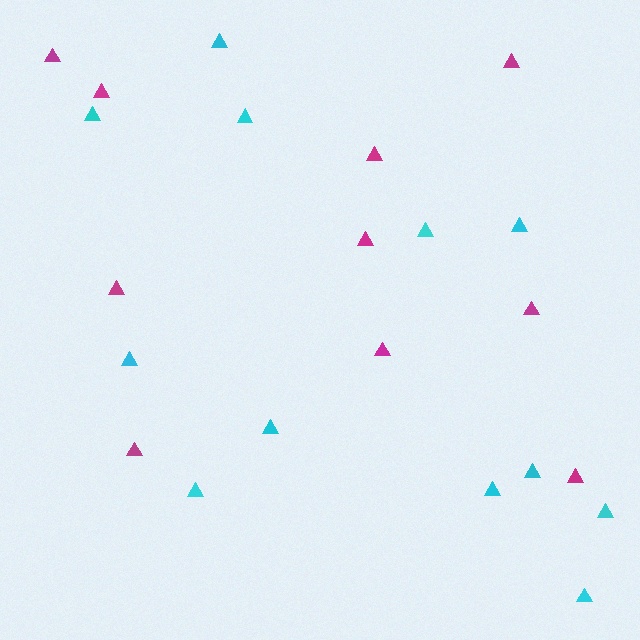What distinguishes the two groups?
There are 2 groups: one group of magenta triangles (10) and one group of cyan triangles (12).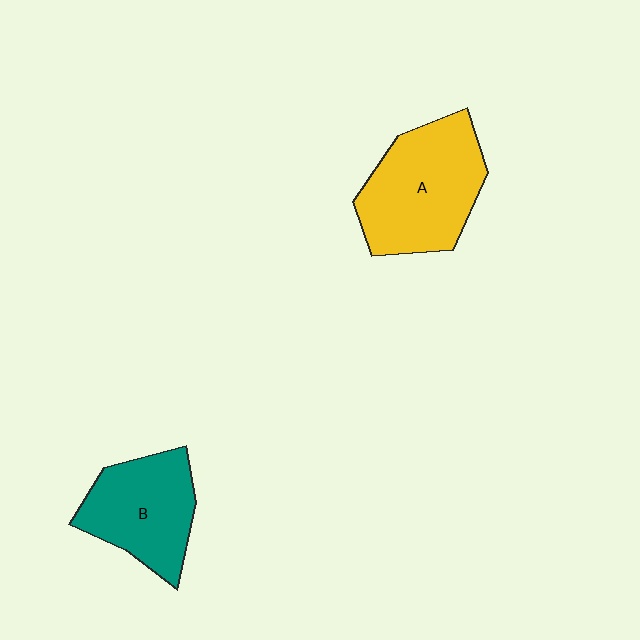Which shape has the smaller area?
Shape B (teal).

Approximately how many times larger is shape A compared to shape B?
Approximately 1.3 times.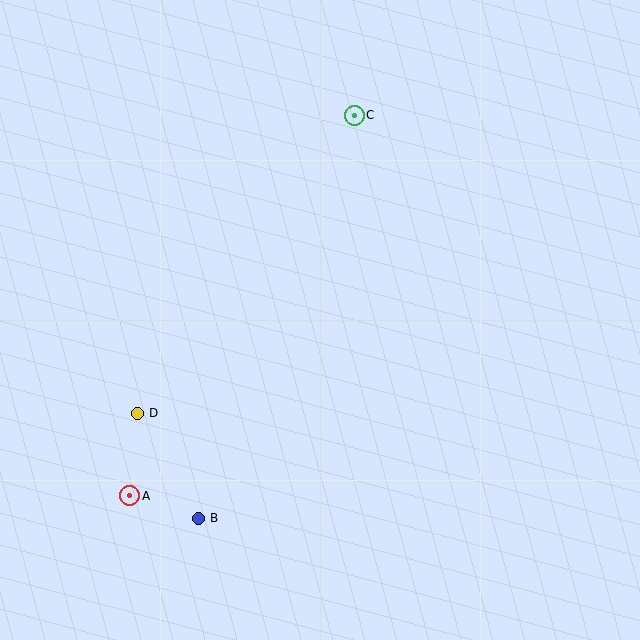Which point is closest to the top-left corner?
Point C is closest to the top-left corner.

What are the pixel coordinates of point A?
Point A is at (130, 496).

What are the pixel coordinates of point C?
Point C is at (354, 115).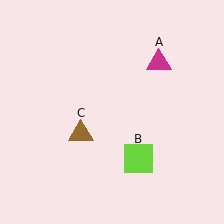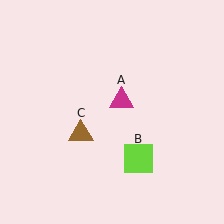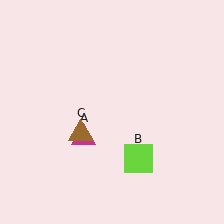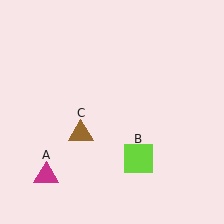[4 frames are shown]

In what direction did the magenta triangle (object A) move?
The magenta triangle (object A) moved down and to the left.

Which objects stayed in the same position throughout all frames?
Lime square (object B) and brown triangle (object C) remained stationary.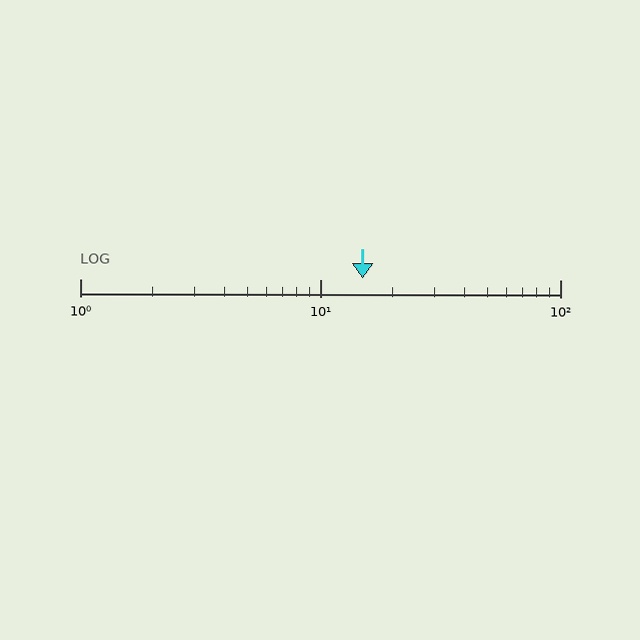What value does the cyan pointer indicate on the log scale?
The pointer indicates approximately 15.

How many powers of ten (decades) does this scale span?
The scale spans 2 decades, from 1 to 100.